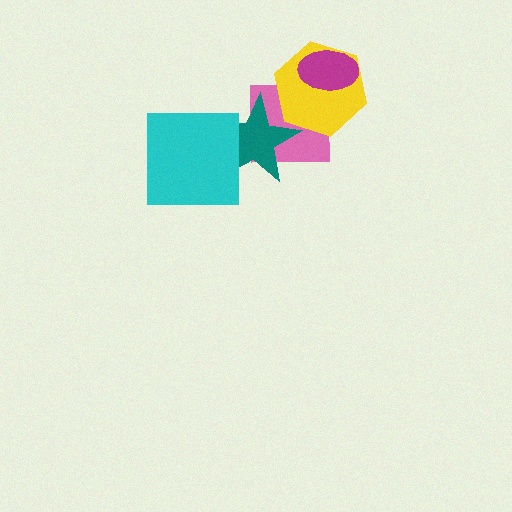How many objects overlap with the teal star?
3 objects overlap with the teal star.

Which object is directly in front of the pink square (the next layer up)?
The teal star is directly in front of the pink square.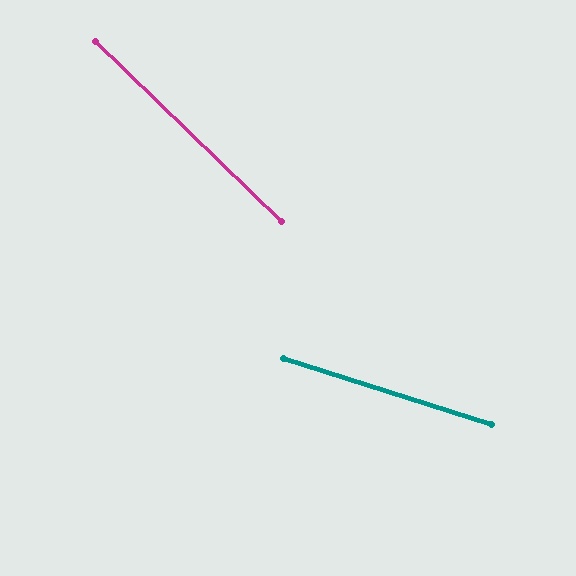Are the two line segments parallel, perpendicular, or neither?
Neither parallel nor perpendicular — they differ by about 26°.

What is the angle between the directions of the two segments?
Approximately 26 degrees.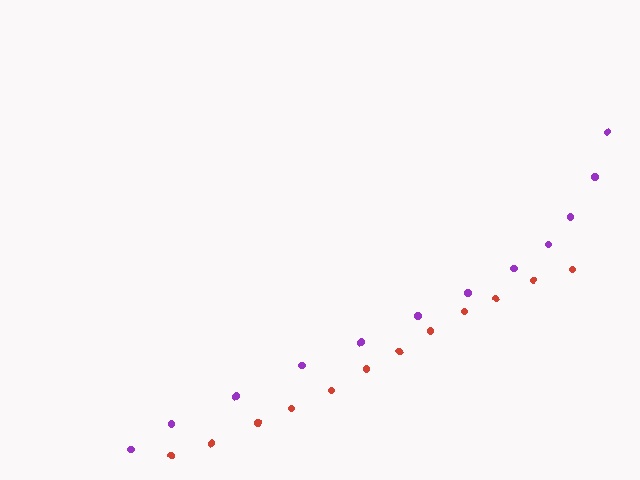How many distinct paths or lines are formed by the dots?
There are 2 distinct paths.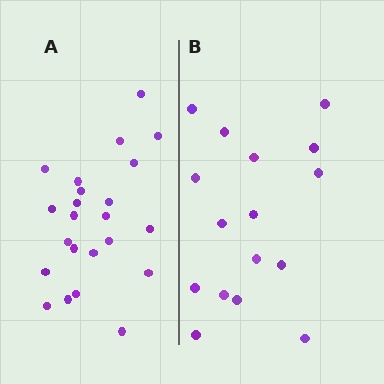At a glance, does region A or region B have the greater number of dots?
Region A (the left region) has more dots.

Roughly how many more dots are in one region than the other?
Region A has roughly 8 or so more dots than region B.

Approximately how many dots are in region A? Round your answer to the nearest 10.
About 20 dots. (The exact count is 23, which rounds to 20.)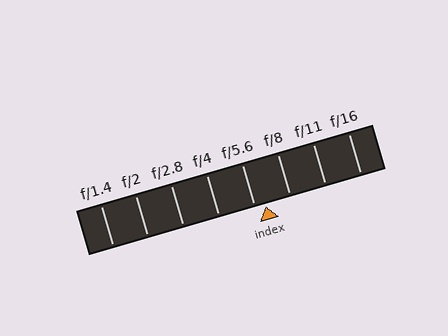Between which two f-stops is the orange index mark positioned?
The index mark is between f/5.6 and f/8.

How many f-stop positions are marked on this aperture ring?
There are 8 f-stop positions marked.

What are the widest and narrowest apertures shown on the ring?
The widest aperture shown is f/1.4 and the narrowest is f/16.